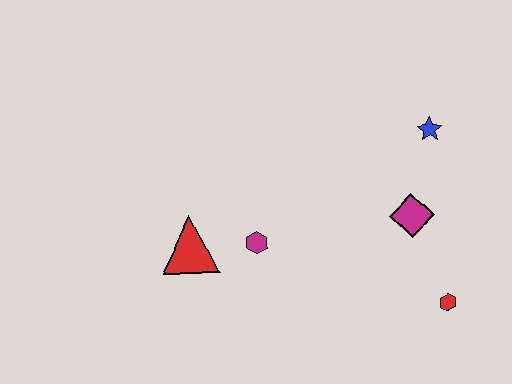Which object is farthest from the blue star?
The red triangle is farthest from the blue star.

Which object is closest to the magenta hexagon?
The red triangle is closest to the magenta hexagon.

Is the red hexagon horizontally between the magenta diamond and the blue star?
No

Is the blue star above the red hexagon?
Yes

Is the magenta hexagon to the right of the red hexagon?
No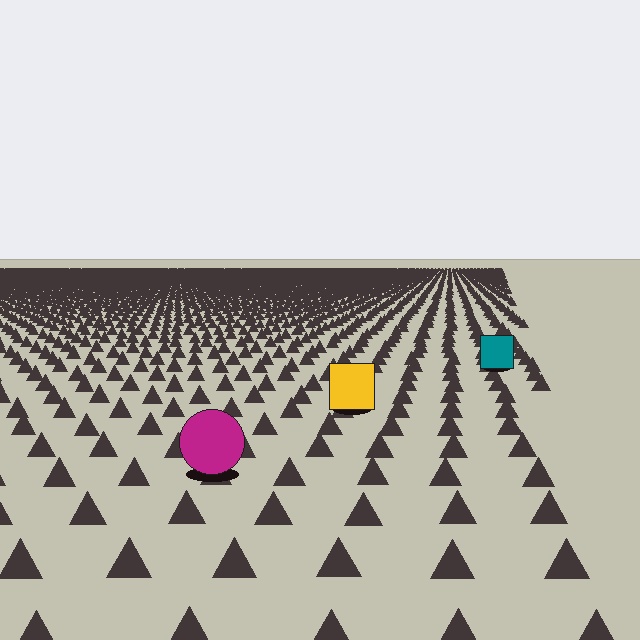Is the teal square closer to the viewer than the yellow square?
No. The yellow square is closer — you can tell from the texture gradient: the ground texture is coarser near it.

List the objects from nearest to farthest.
From nearest to farthest: the magenta circle, the yellow square, the teal square.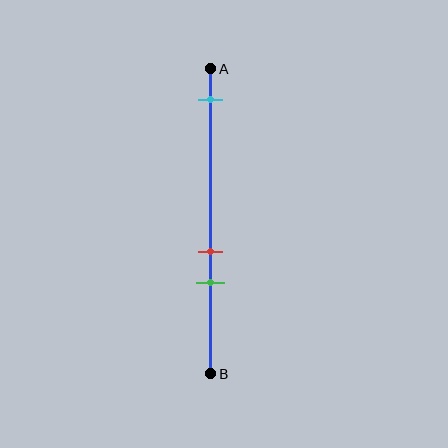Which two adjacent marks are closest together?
The red and green marks are the closest adjacent pair.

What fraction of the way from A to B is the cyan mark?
The cyan mark is approximately 10% (0.1) of the way from A to B.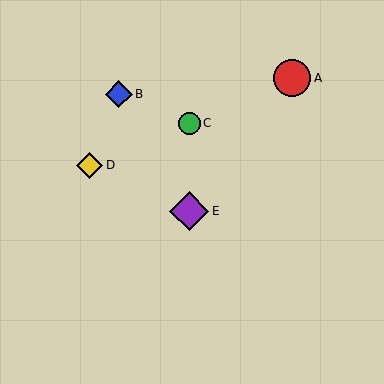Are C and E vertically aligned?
Yes, both are at x≈189.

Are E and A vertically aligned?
No, E is at x≈189 and A is at x≈292.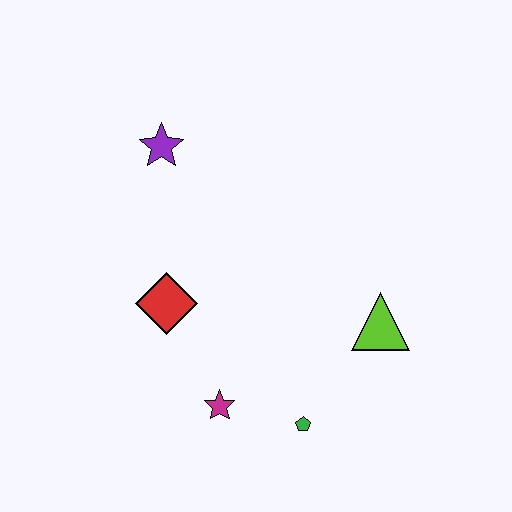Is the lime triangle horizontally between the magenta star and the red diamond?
No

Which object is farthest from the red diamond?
The lime triangle is farthest from the red diamond.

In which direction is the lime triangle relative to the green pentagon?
The lime triangle is above the green pentagon.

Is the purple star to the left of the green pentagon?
Yes